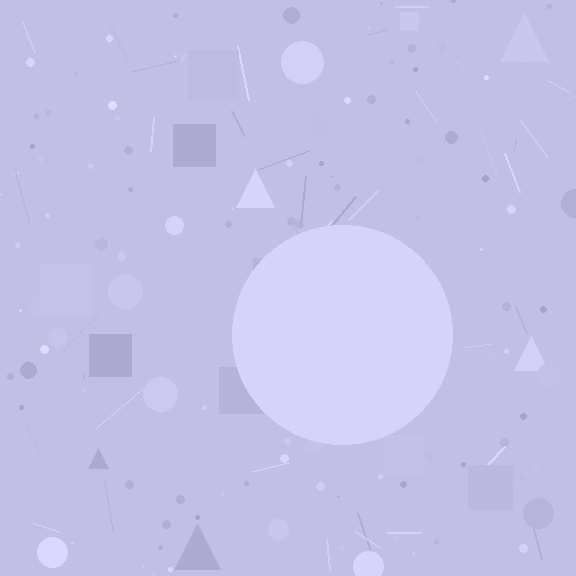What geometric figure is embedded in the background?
A circle is embedded in the background.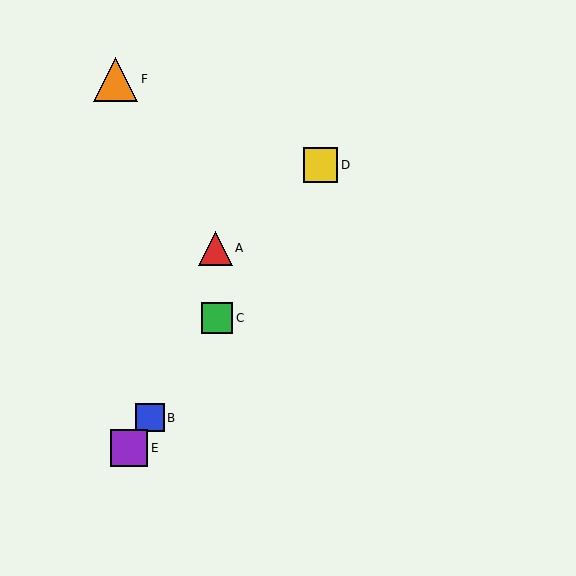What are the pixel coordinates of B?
Object B is at (150, 418).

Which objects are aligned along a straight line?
Objects B, C, D, E are aligned along a straight line.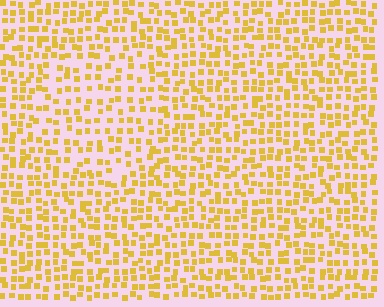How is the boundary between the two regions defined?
The boundary is defined by a change in element density (approximately 1.5x ratio). All elements are the same color, size, and shape.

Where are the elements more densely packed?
The elements are more densely packed outside the circle boundary.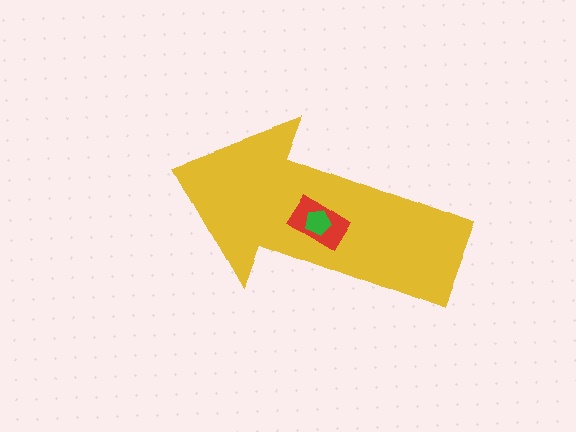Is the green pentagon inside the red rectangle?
Yes.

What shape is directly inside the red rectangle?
The green pentagon.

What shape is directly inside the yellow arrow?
The red rectangle.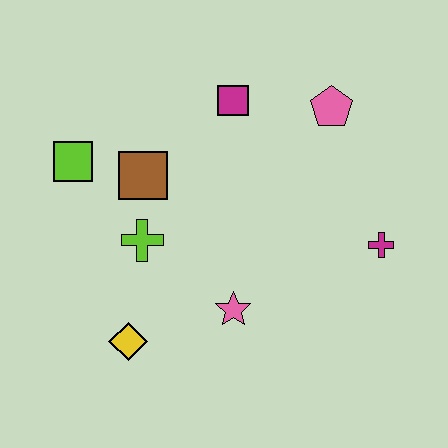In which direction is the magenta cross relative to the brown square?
The magenta cross is to the right of the brown square.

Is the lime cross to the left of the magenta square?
Yes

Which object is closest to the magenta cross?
The pink pentagon is closest to the magenta cross.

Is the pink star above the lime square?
No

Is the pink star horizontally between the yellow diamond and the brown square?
No